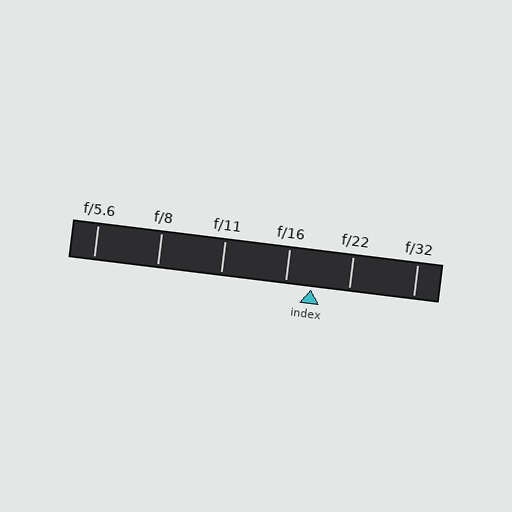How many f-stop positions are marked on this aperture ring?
There are 6 f-stop positions marked.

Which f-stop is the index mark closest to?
The index mark is closest to f/16.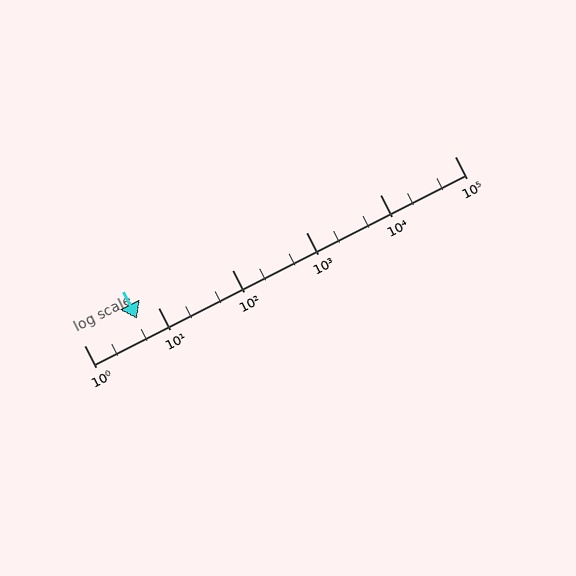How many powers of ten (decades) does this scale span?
The scale spans 5 decades, from 1 to 100000.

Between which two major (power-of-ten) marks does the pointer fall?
The pointer is between 1 and 10.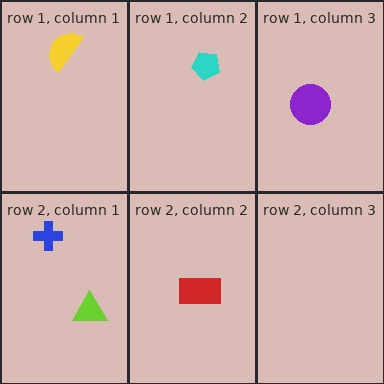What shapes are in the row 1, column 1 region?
The yellow semicircle.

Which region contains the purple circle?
The row 1, column 3 region.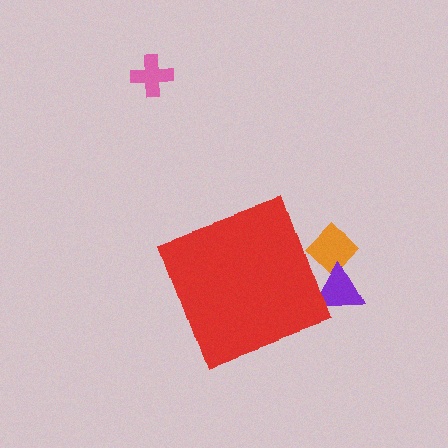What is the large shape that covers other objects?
A red diamond.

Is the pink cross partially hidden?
No, the pink cross is fully visible.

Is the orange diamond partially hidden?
Yes, the orange diamond is partially hidden behind the red diamond.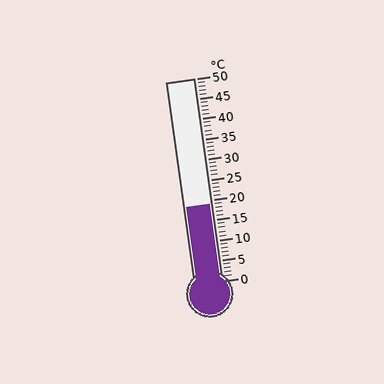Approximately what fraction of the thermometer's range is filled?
The thermometer is filled to approximately 40% of its range.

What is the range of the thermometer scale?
The thermometer scale ranges from 0°C to 50°C.